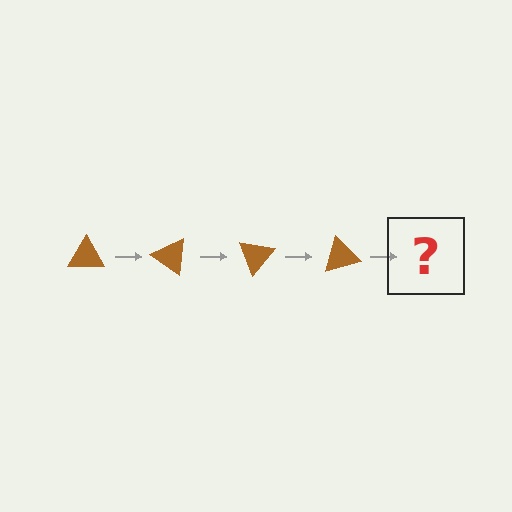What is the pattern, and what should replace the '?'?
The pattern is that the triangle rotates 35 degrees each step. The '?' should be a brown triangle rotated 140 degrees.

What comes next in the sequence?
The next element should be a brown triangle rotated 140 degrees.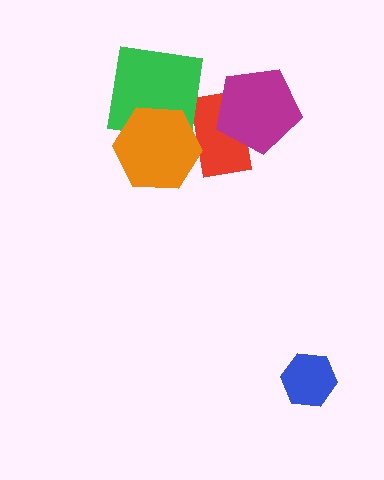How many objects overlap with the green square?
1 object overlaps with the green square.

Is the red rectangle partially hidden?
Yes, it is partially covered by another shape.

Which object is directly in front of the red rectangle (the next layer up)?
The orange hexagon is directly in front of the red rectangle.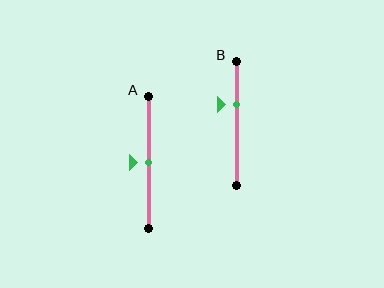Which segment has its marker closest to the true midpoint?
Segment A has its marker closest to the true midpoint.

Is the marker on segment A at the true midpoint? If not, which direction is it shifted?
Yes, the marker on segment A is at the true midpoint.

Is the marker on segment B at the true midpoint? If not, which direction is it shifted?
No, the marker on segment B is shifted upward by about 16% of the segment length.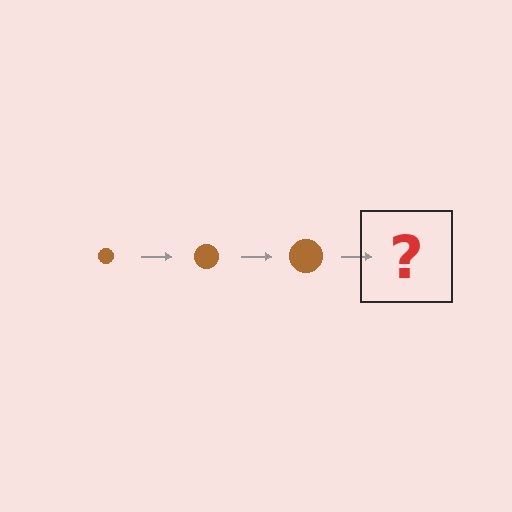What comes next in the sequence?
The next element should be a brown circle, larger than the previous one.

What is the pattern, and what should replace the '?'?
The pattern is that the circle gets progressively larger each step. The '?' should be a brown circle, larger than the previous one.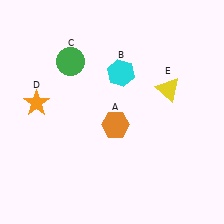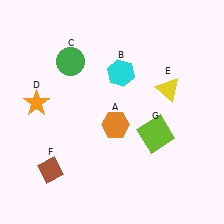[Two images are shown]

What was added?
A brown diamond (F), a lime square (G) were added in Image 2.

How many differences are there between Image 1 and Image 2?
There are 2 differences between the two images.